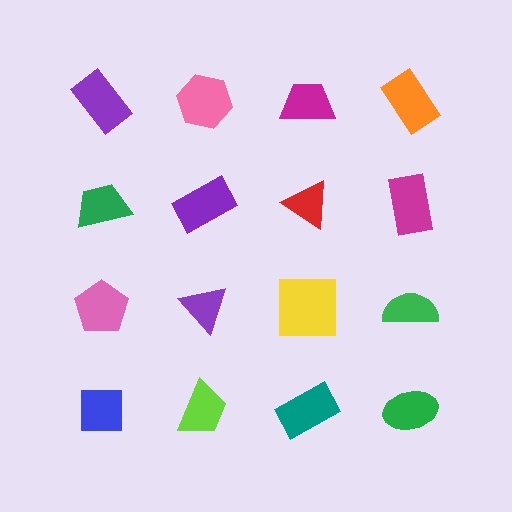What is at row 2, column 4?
A magenta rectangle.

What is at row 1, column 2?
A pink hexagon.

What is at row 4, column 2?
A lime trapezoid.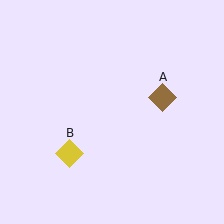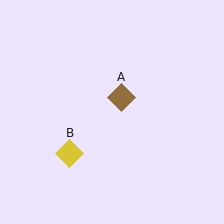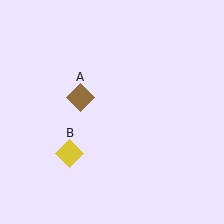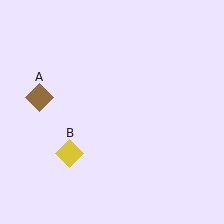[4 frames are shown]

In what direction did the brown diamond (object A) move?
The brown diamond (object A) moved left.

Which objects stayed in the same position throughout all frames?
Yellow diamond (object B) remained stationary.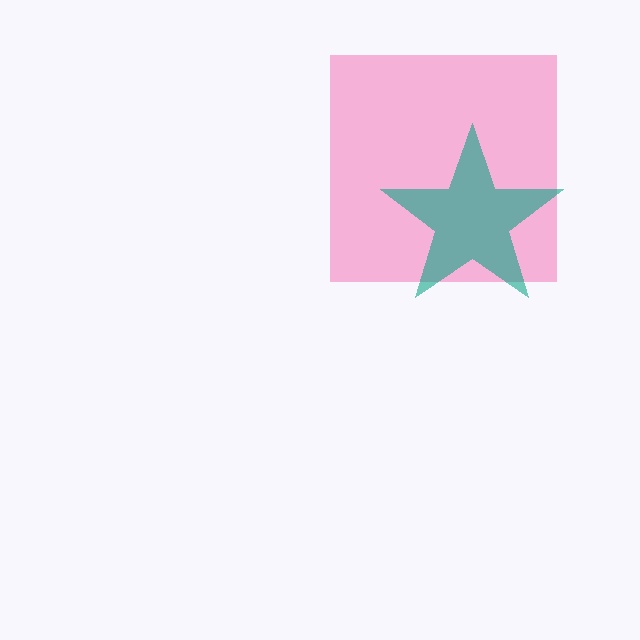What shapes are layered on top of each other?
The layered shapes are: a pink square, a teal star.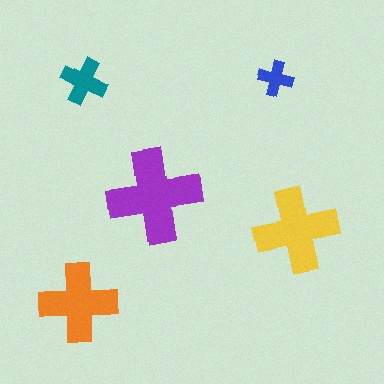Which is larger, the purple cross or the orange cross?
The purple one.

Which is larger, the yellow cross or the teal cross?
The yellow one.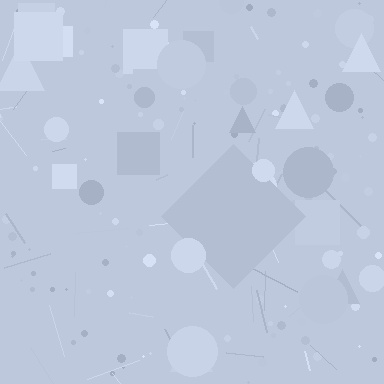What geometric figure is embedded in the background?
A diamond is embedded in the background.